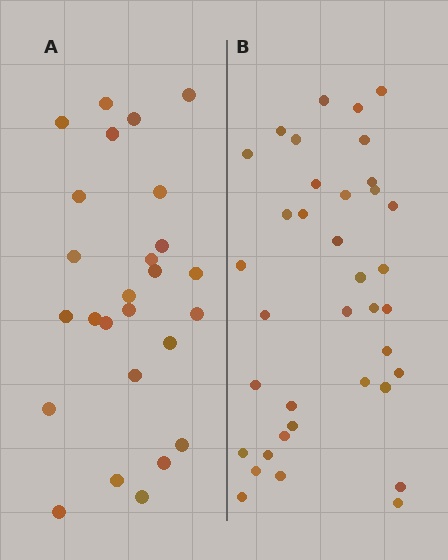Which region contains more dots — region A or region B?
Region B (the right region) has more dots.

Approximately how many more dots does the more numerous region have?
Region B has roughly 12 or so more dots than region A.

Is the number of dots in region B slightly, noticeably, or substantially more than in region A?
Region B has noticeably more, but not dramatically so. The ratio is roughly 1.4 to 1.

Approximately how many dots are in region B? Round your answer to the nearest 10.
About 40 dots. (The exact count is 37, which rounds to 40.)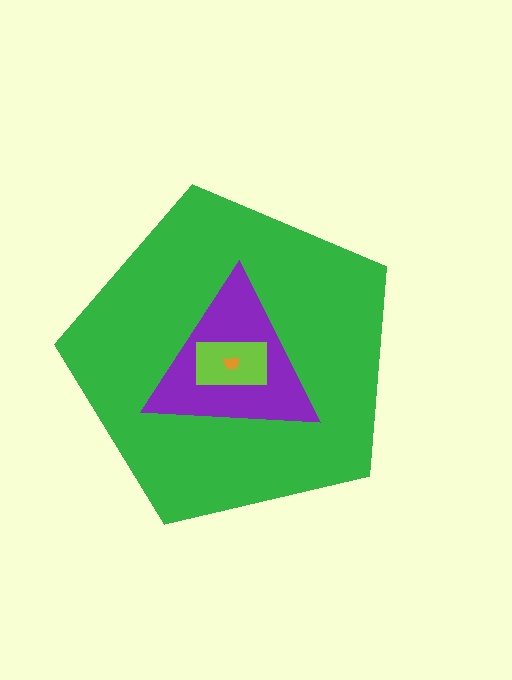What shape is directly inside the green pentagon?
The purple triangle.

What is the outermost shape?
The green pentagon.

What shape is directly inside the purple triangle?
The lime rectangle.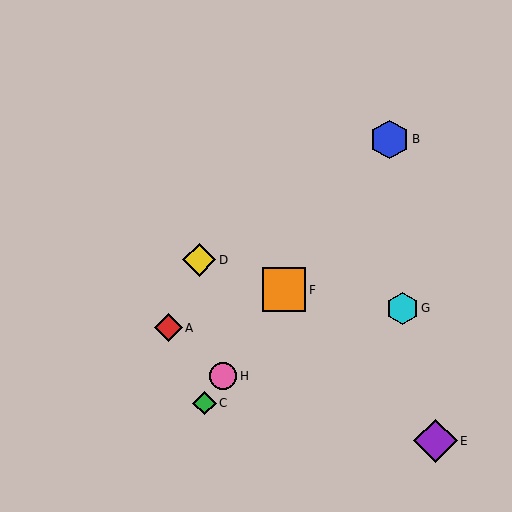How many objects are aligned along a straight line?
4 objects (B, C, F, H) are aligned along a straight line.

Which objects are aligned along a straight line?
Objects B, C, F, H are aligned along a straight line.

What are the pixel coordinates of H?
Object H is at (223, 376).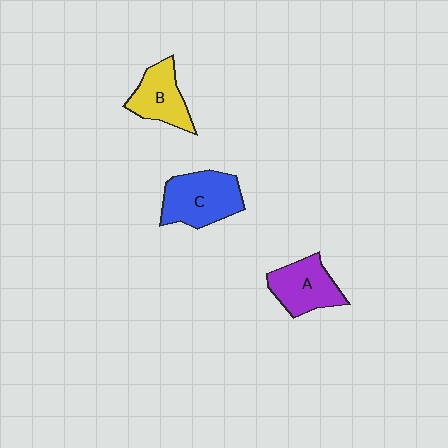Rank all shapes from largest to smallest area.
From largest to smallest: C (blue), A (purple), B (yellow).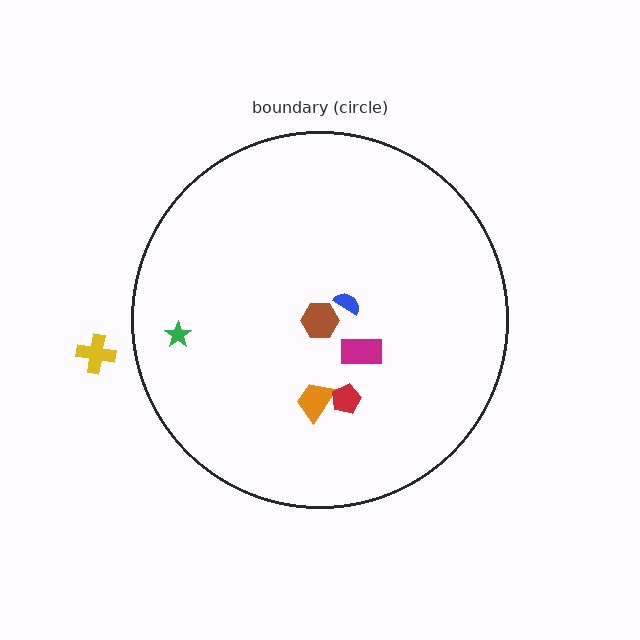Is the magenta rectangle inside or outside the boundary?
Inside.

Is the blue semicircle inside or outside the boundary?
Inside.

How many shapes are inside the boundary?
6 inside, 1 outside.